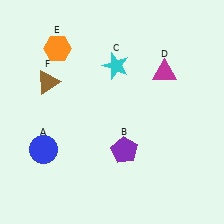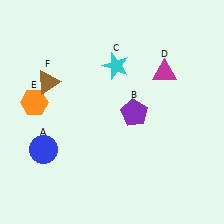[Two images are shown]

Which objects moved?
The objects that moved are: the purple pentagon (B), the orange hexagon (E).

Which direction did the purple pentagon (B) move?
The purple pentagon (B) moved up.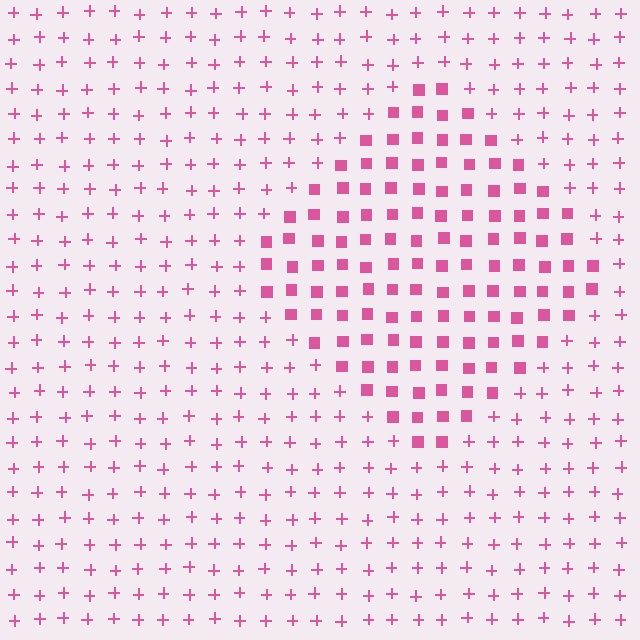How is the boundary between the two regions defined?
The boundary is defined by a change in element shape: squares inside vs. plus signs outside. All elements share the same color and spacing.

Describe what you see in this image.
The image is filled with small pink elements arranged in a uniform grid. A diamond-shaped region contains squares, while the surrounding area contains plus signs. The boundary is defined purely by the change in element shape.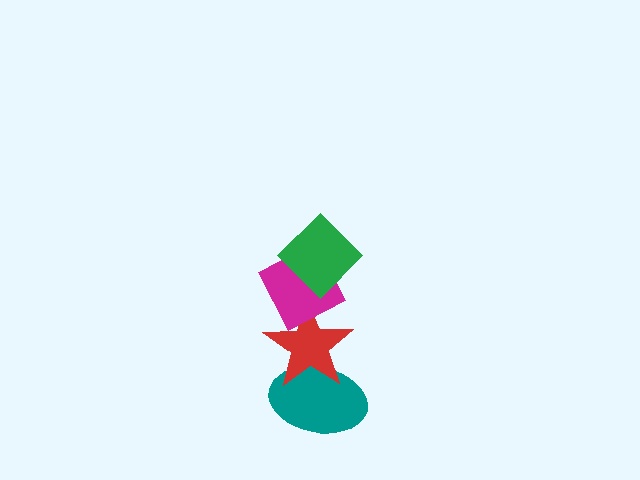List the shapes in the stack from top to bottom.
From top to bottom: the green diamond, the magenta diamond, the red star, the teal ellipse.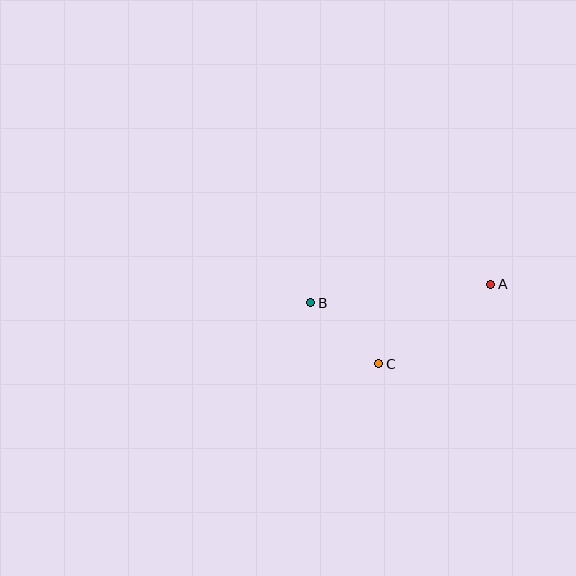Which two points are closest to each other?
Points B and C are closest to each other.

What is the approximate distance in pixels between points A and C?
The distance between A and C is approximately 138 pixels.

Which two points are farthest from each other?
Points A and B are farthest from each other.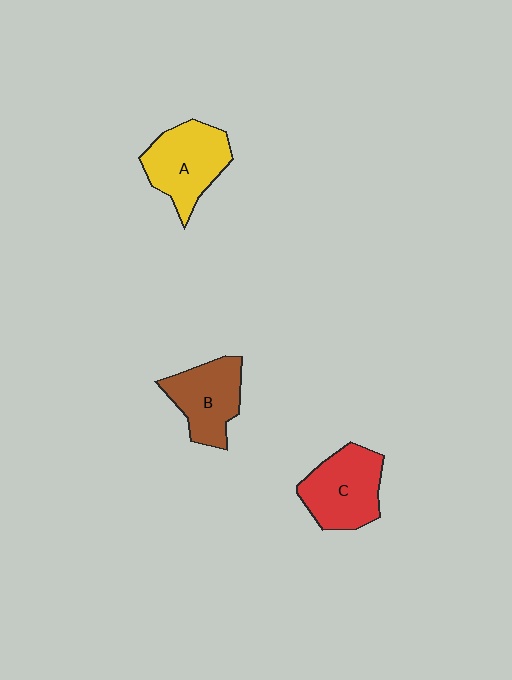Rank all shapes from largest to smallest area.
From largest to smallest: A (yellow), C (red), B (brown).